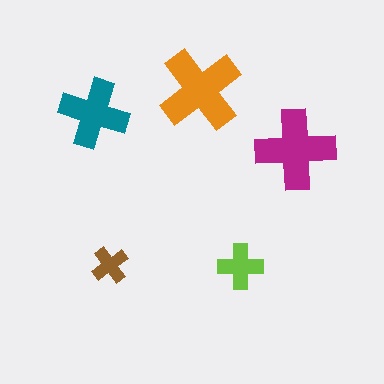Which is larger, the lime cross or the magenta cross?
The magenta one.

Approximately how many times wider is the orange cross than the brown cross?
About 2 times wider.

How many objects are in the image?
There are 5 objects in the image.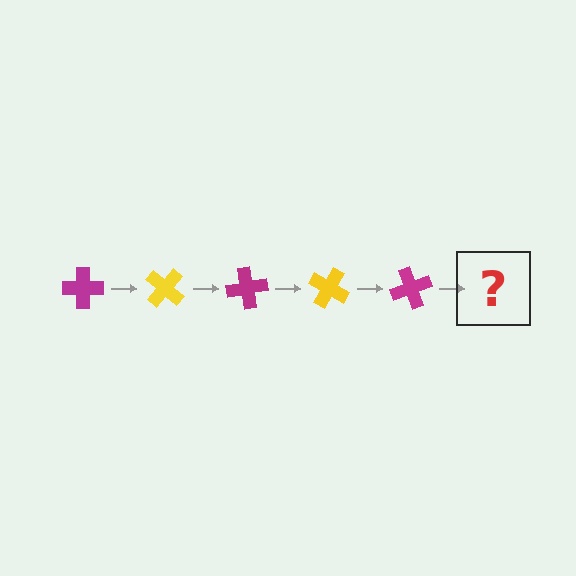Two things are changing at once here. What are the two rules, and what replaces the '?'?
The two rules are that it rotates 40 degrees each step and the color cycles through magenta and yellow. The '?' should be a yellow cross, rotated 200 degrees from the start.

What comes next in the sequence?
The next element should be a yellow cross, rotated 200 degrees from the start.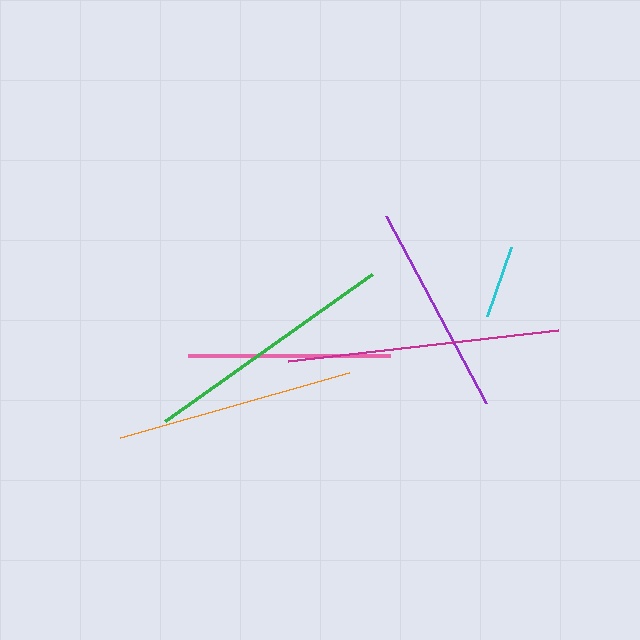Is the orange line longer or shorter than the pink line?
The orange line is longer than the pink line.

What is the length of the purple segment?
The purple segment is approximately 212 pixels long.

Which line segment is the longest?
The magenta line is the longest at approximately 272 pixels.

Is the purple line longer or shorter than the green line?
The green line is longer than the purple line.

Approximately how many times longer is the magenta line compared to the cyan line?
The magenta line is approximately 3.7 times the length of the cyan line.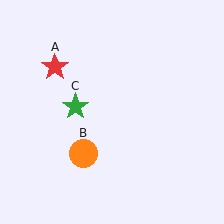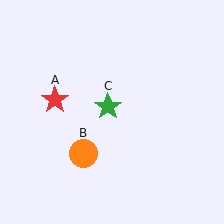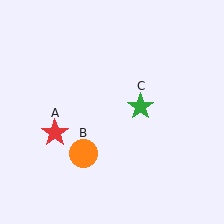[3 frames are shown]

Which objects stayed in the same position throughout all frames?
Orange circle (object B) remained stationary.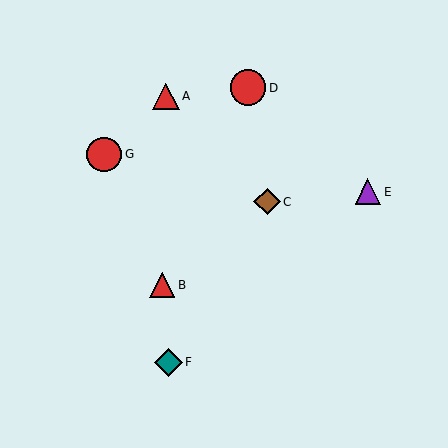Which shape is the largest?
The red circle (labeled D) is the largest.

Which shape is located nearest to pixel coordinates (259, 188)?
The brown diamond (labeled C) at (267, 202) is nearest to that location.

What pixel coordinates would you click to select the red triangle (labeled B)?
Click at (162, 285) to select the red triangle B.